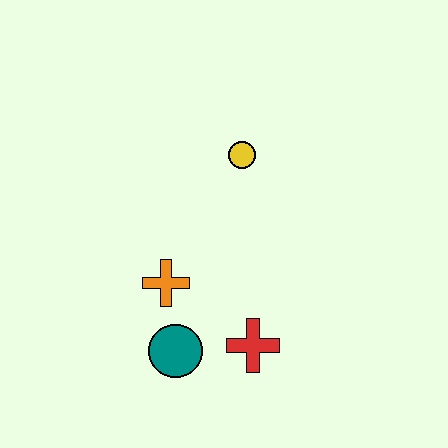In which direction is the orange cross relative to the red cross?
The orange cross is to the left of the red cross.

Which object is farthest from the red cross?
The yellow circle is farthest from the red cross.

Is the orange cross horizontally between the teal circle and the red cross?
No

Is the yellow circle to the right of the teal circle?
Yes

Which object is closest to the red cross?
The teal circle is closest to the red cross.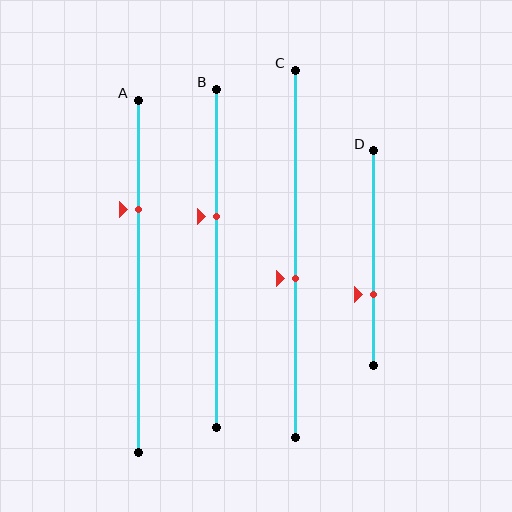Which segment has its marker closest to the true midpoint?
Segment C has its marker closest to the true midpoint.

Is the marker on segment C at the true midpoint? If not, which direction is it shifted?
No, the marker on segment C is shifted downward by about 7% of the segment length.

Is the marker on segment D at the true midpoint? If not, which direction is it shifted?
No, the marker on segment D is shifted downward by about 17% of the segment length.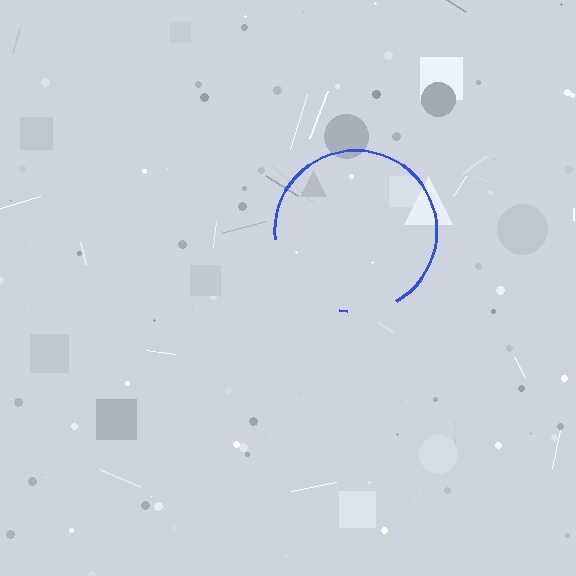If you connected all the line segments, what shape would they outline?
They would outline a circle.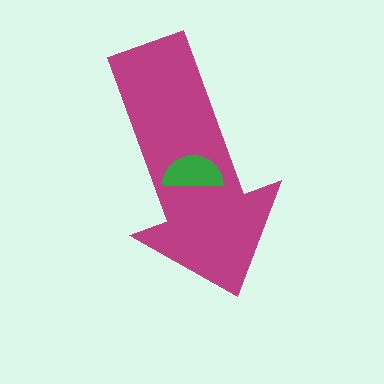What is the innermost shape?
The green semicircle.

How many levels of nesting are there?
2.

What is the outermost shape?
The magenta arrow.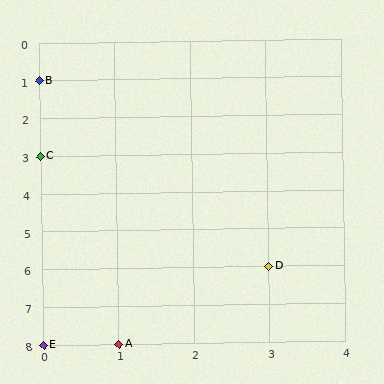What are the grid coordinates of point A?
Point A is at grid coordinates (1, 8).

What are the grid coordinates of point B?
Point B is at grid coordinates (0, 1).